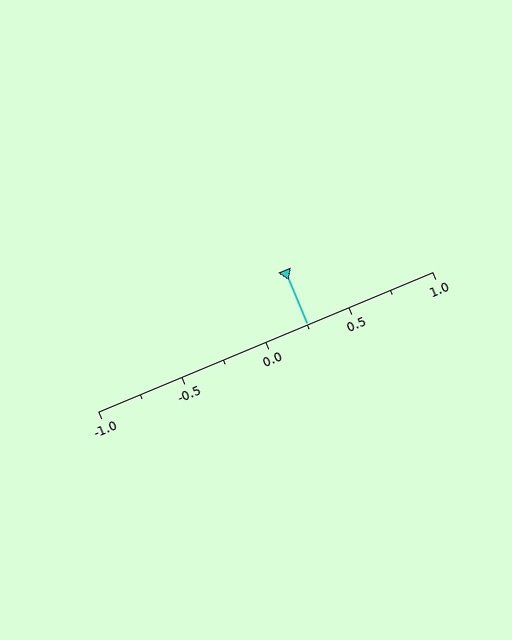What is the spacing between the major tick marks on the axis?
The major ticks are spaced 0.5 apart.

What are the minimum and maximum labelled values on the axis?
The axis runs from -1.0 to 1.0.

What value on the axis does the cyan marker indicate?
The marker indicates approximately 0.25.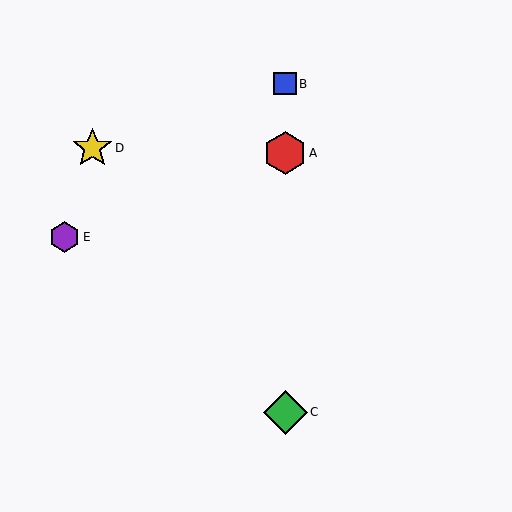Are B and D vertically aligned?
No, B is at x≈285 and D is at x≈92.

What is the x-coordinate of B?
Object B is at x≈285.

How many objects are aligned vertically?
3 objects (A, B, C) are aligned vertically.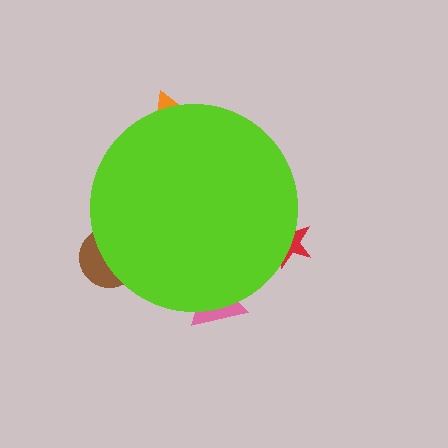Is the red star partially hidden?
Yes, the red star is partially hidden behind the lime circle.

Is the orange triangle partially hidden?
Yes, the orange triangle is partially hidden behind the lime circle.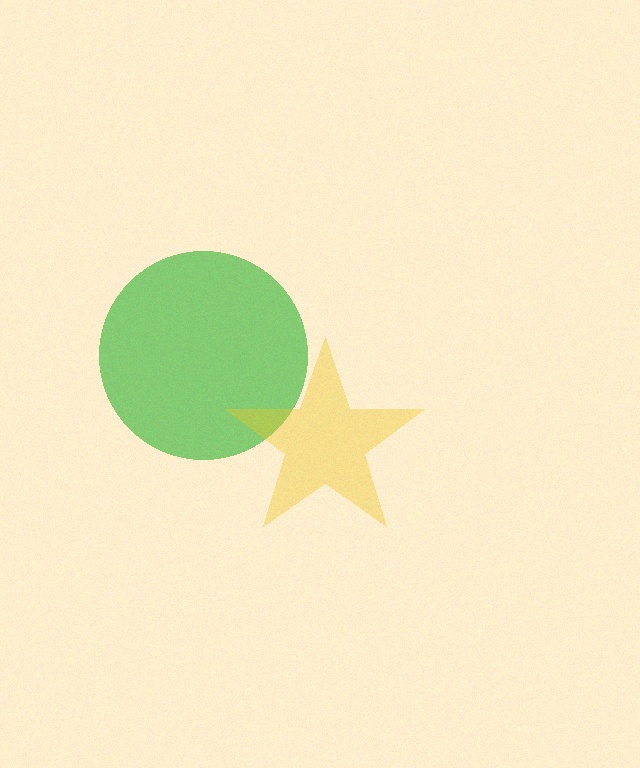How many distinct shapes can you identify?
There are 2 distinct shapes: a green circle, a yellow star.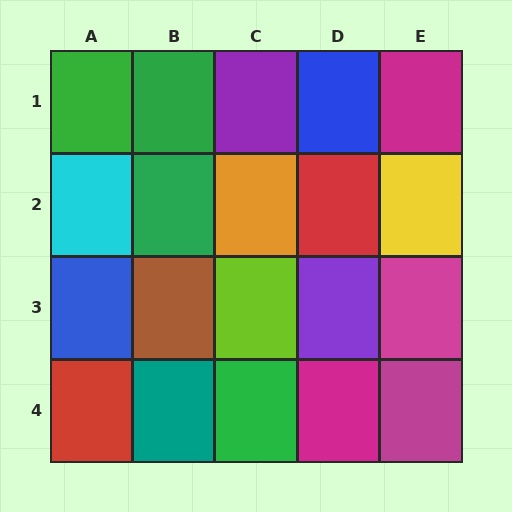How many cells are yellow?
1 cell is yellow.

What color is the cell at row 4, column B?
Teal.